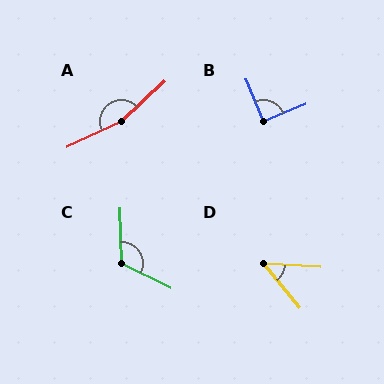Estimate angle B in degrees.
Approximately 90 degrees.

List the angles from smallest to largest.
D (47°), B (90°), C (117°), A (162°).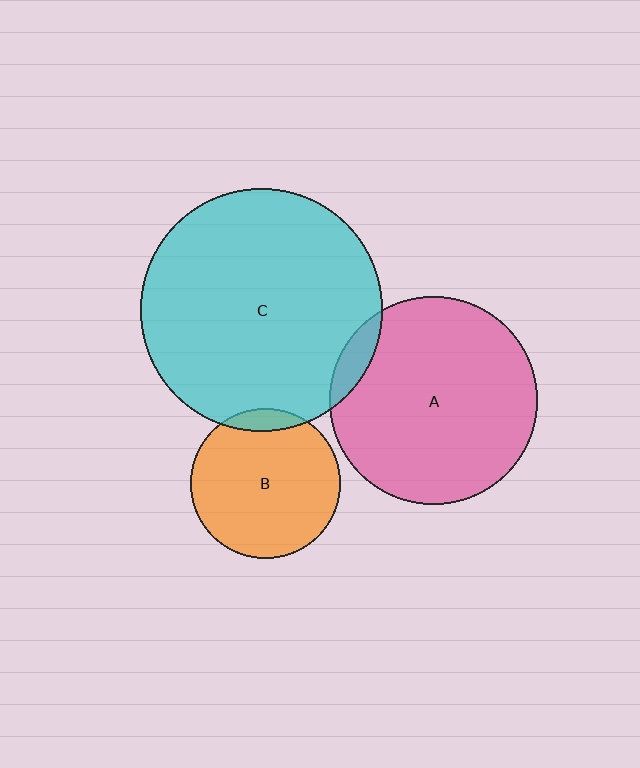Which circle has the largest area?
Circle C (cyan).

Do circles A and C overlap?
Yes.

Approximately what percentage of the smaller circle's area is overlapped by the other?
Approximately 5%.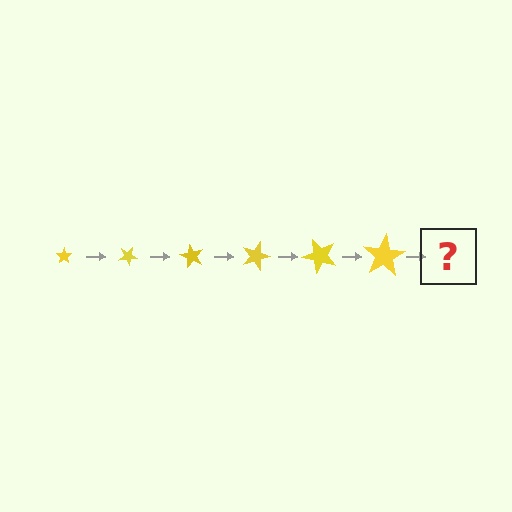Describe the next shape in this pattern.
It should be a star, larger than the previous one and rotated 180 degrees from the start.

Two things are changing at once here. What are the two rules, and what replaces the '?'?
The two rules are that the star grows larger each step and it rotates 30 degrees each step. The '?' should be a star, larger than the previous one and rotated 180 degrees from the start.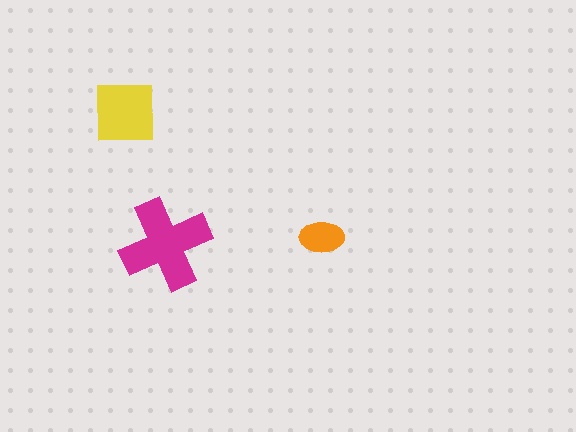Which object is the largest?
The magenta cross.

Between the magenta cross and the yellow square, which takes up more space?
The magenta cross.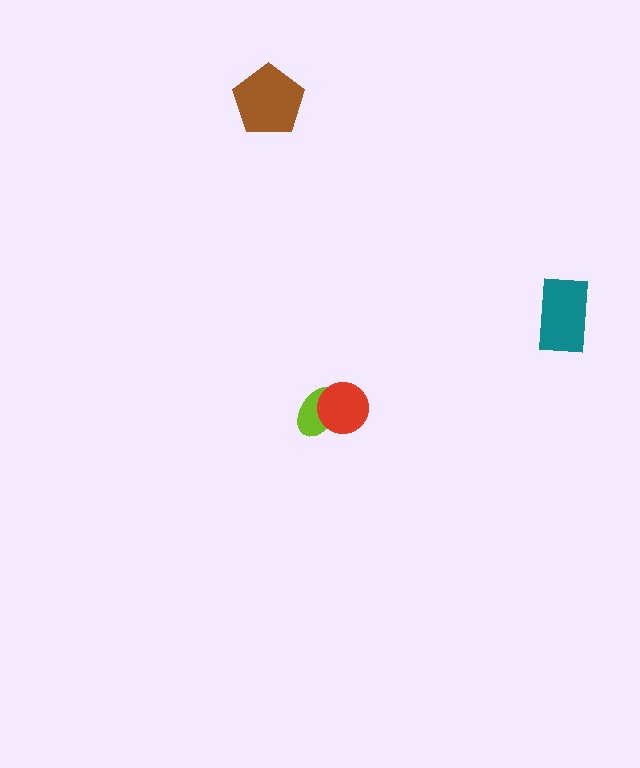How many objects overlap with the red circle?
1 object overlaps with the red circle.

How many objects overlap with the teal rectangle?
0 objects overlap with the teal rectangle.